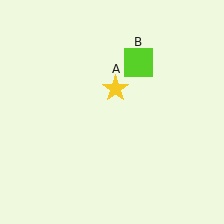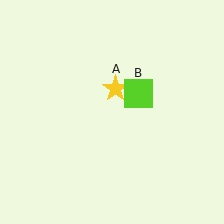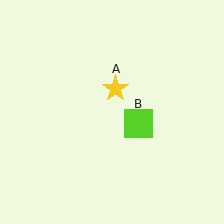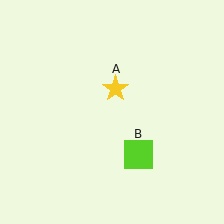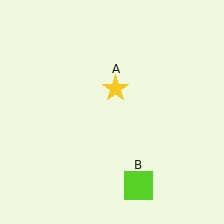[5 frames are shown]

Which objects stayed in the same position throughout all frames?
Yellow star (object A) remained stationary.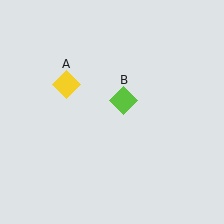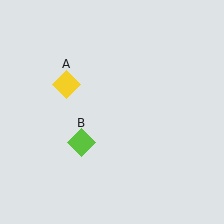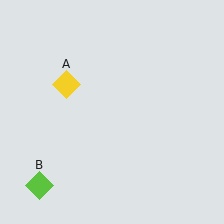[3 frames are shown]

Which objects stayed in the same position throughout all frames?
Yellow diamond (object A) remained stationary.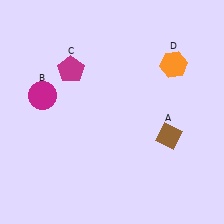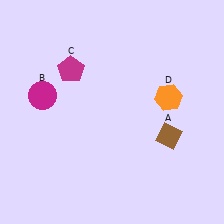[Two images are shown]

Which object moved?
The orange hexagon (D) moved down.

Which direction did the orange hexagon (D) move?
The orange hexagon (D) moved down.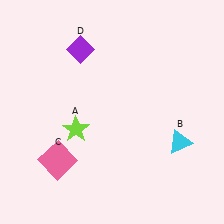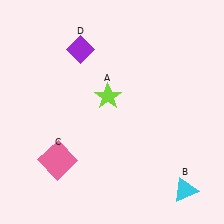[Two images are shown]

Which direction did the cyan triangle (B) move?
The cyan triangle (B) moved down.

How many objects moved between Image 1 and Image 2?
2 objects moved between the two images.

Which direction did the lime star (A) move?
The lime star (A) moved up.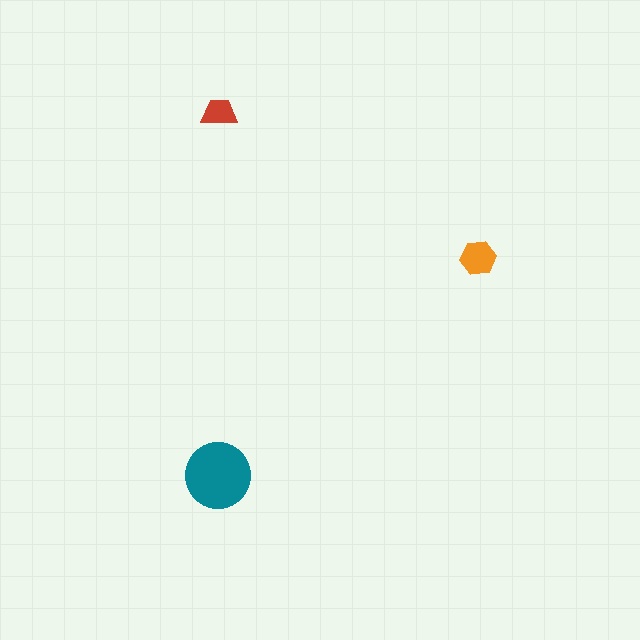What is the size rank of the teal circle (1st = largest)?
1st.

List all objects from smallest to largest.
The red trapezoid, the orange hexagon, the teal circle.